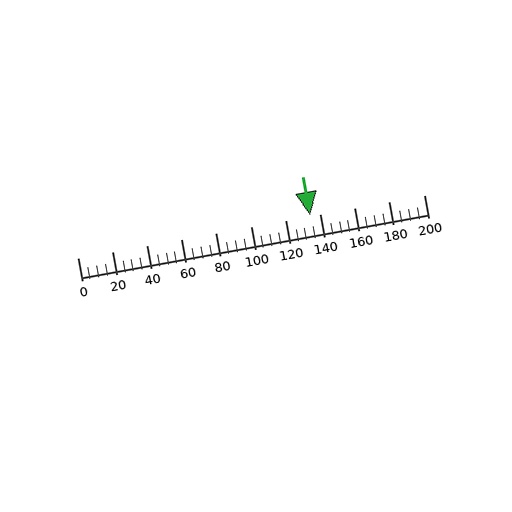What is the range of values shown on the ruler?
The ruler shows values from 0 to 200.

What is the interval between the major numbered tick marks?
The major tick marks are spaced 20 units apart.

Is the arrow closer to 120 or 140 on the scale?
The arrow is closer to 140.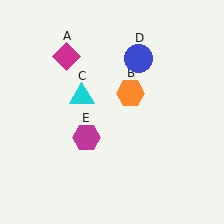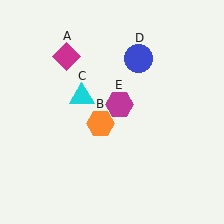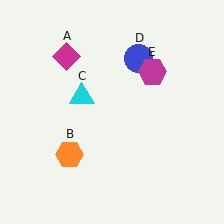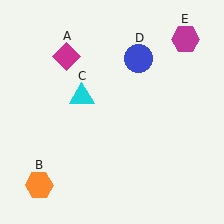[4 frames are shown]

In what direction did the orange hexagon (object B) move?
The orange hexagon (object B) moved down and to the left.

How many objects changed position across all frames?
2 objects changed position: orange hexagon (object B), magenta hexagon (object E).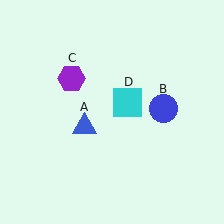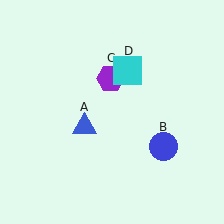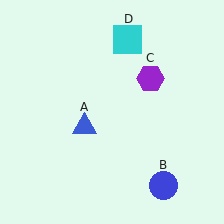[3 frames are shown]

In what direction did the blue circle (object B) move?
The blue circle (object B) moved down.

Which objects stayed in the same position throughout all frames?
Blue triangle (object A) remained stationary.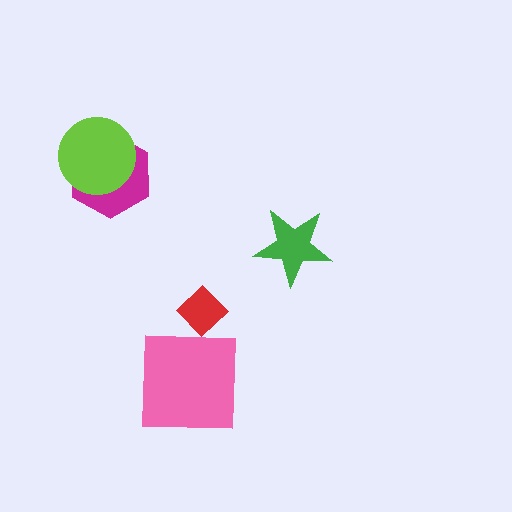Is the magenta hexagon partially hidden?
Yes, it is partially covered by another shape.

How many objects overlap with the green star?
0 objects overlap with the green star.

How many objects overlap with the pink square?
0 objects overlap with the pink square.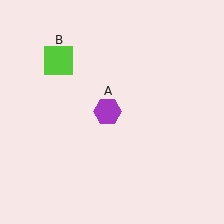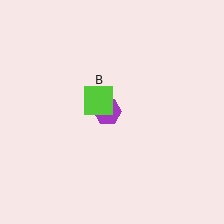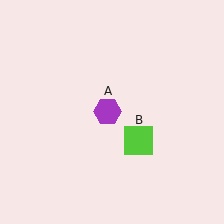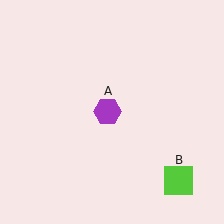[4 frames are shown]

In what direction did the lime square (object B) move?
The lime square (object B) moved down and to the right.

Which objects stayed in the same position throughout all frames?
Purple hexagon (object A) remained stationary.